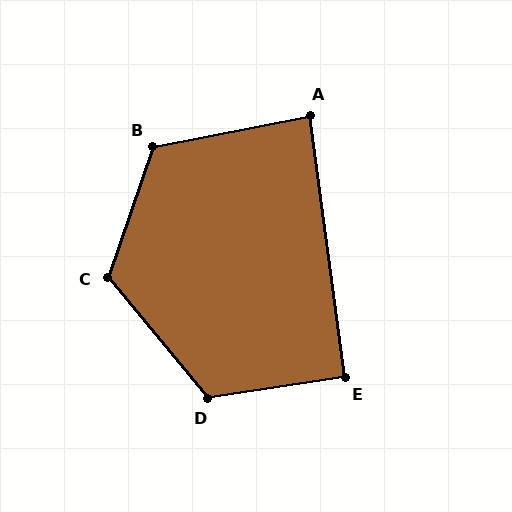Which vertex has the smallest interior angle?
A, at approximately 86 degrees.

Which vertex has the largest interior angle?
C, at approximately 121 degrees.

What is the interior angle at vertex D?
Approximately 121 degrees (obtuse).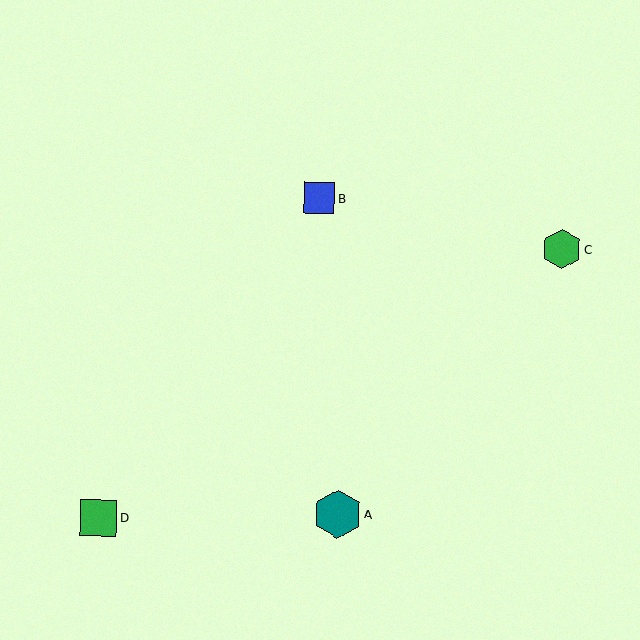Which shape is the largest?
The teal hexagon (labeled A) is the largest.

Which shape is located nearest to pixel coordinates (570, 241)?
The green hexagon (labeled C) at (562, 249) is nearest to that location.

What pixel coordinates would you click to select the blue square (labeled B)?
Click at (319, 198) to select the blue square B.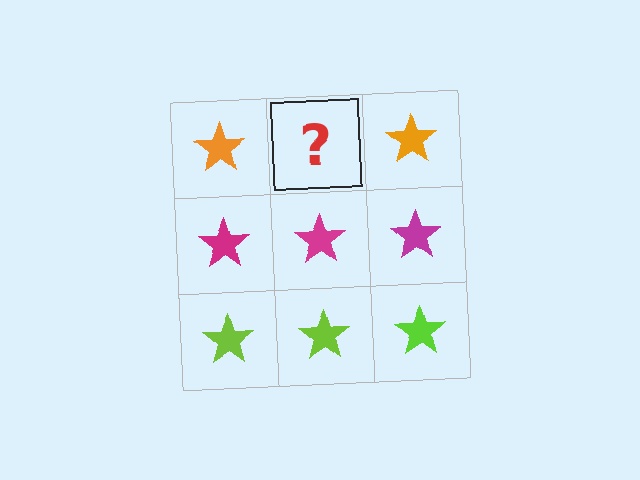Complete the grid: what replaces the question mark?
The question mark should be replaced with an orange star.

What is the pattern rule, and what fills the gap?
The rule is that each row has a consistent color. The gap should be filled with an orange star.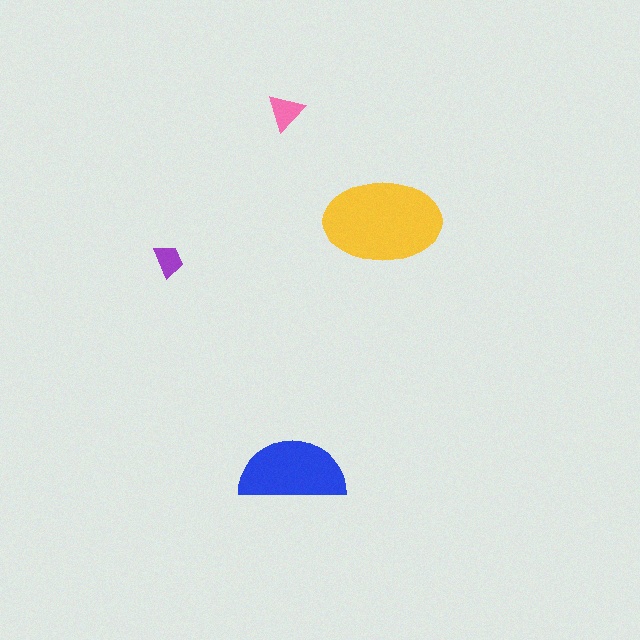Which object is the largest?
The yellow ellipse.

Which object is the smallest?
The purple trapezoid.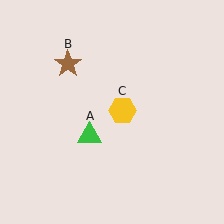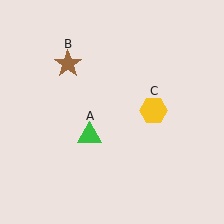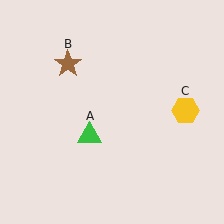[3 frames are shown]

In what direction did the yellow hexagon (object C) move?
The yellow hexagon (object C) moved right.